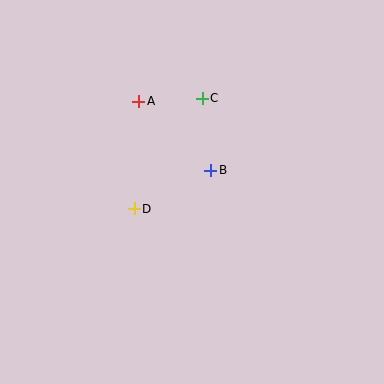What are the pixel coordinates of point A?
Point A is at (139, 101).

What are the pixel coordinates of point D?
Point D is at (134, 209).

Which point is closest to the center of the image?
Point B at (211, 170) is closest to the center.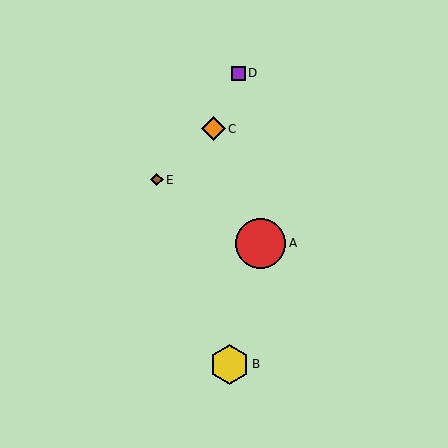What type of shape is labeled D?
Shape D is a purple square.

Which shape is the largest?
The red circle (labeled A) is the largest.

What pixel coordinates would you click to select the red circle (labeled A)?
Click at (261, 243) to select the red circle A.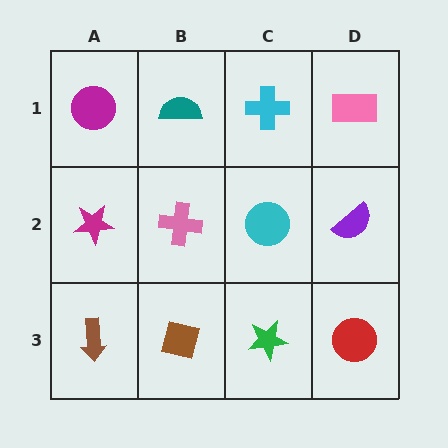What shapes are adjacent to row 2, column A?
A magenta circle (row 1, column A), a brown arrow (row 3, column A), a pink cross (row 2, column B).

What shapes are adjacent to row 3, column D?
A purple semicircle (row 2, column D), a green star (row 3, column C).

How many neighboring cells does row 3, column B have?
3.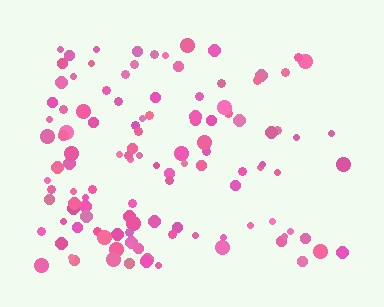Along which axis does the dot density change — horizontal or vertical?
Horizontal.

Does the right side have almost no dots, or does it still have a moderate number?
Still a moderate number, just noticeably fewer than the left.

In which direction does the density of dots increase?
From right to left, with the left side densest.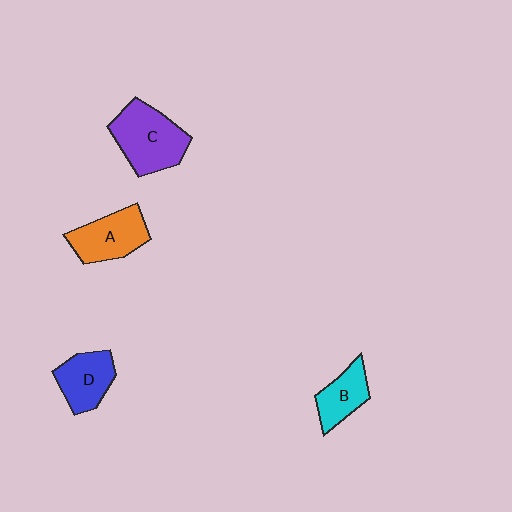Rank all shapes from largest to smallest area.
From largest to smallest: C (purple), A (orange), D (blue), B (cyan).